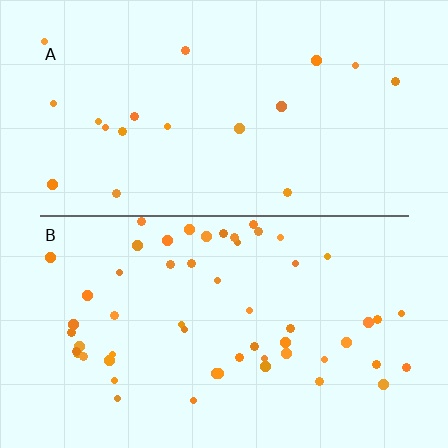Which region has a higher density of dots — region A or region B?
B (the bottom).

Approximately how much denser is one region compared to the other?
Approximately 3.0× — region B over region A.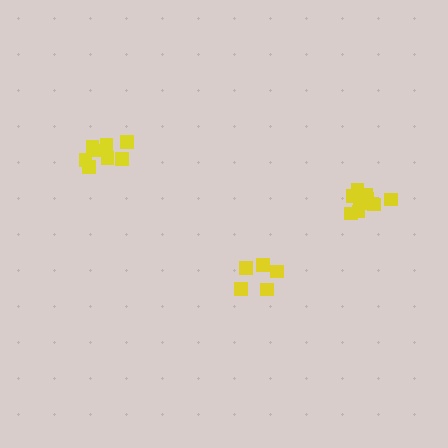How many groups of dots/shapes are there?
There are 3 groups.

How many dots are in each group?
Group 1: 5 dots, Group 2: 8 dots, Group 3: 10 dots (23 total).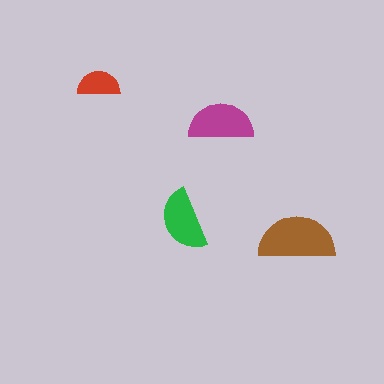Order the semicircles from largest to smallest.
the brown one, the magenta one, the green one, the red one.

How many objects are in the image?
There are 4 objects in the image.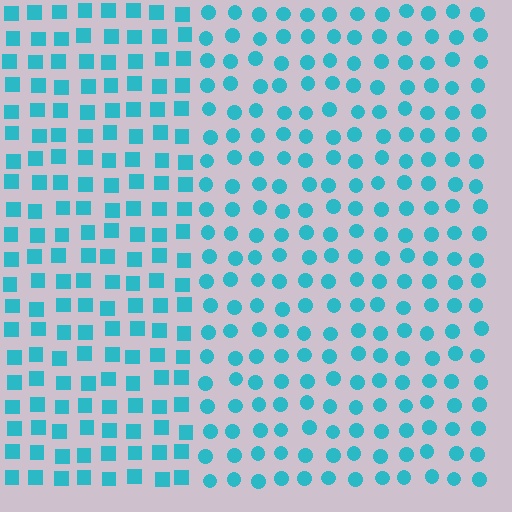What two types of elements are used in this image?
The image uses circles inside the rectangle region and squares outside it.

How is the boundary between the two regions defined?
The boundary is defined by a change in element shape: circles inside vs. squares outside. All elements share the same color and spacing.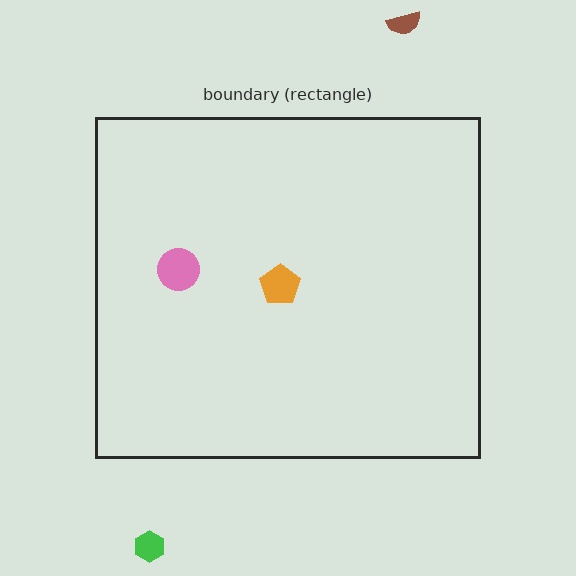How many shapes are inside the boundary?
2 inside, 2 outside.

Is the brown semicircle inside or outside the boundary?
Outside.